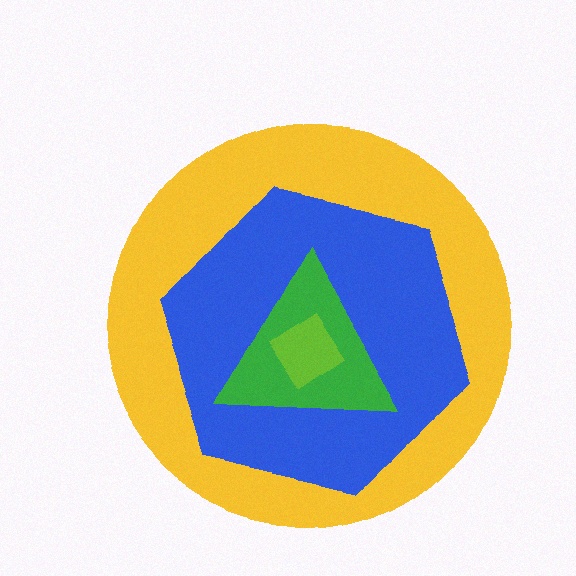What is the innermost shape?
The lime diamond.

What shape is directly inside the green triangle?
The lime diamond.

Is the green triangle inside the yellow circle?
Yes.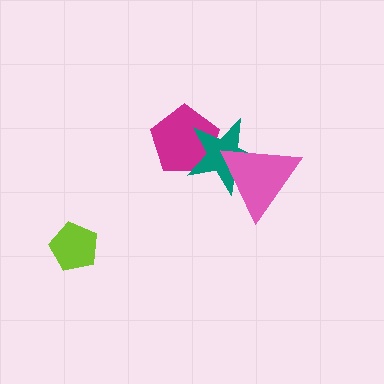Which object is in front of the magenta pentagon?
The teal star is in front of the magenta pentagon.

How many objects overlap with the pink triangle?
1 object overlaps with the pink triangle.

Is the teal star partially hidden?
Yes, it is partially covered by another shape.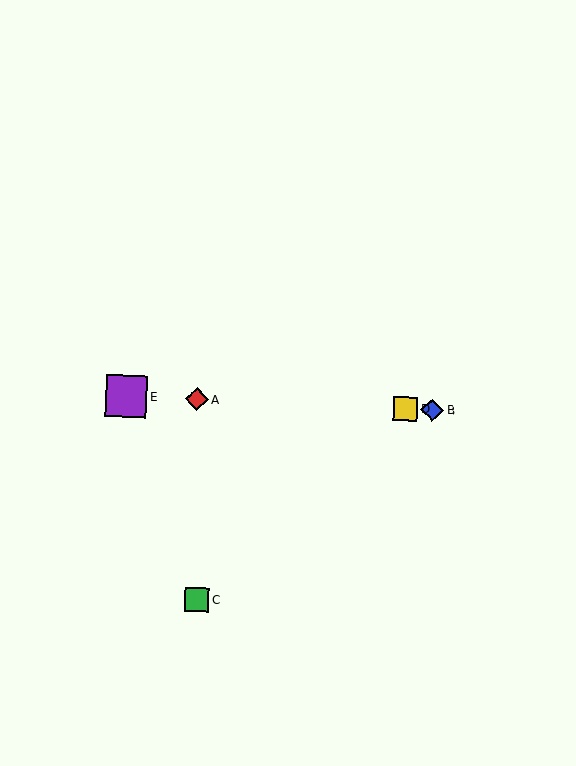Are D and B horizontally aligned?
Yes, both are at y≈409.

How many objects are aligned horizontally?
4 objects (A, B, D, E) are aligned horizontally.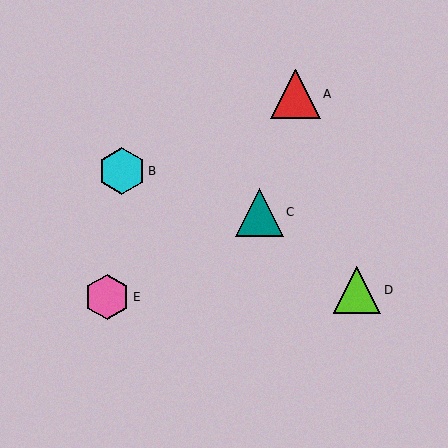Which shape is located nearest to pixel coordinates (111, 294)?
The pink hexagon (labeled E) at (107, 297) is nearest to that location.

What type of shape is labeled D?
Shape D is a lime triangle.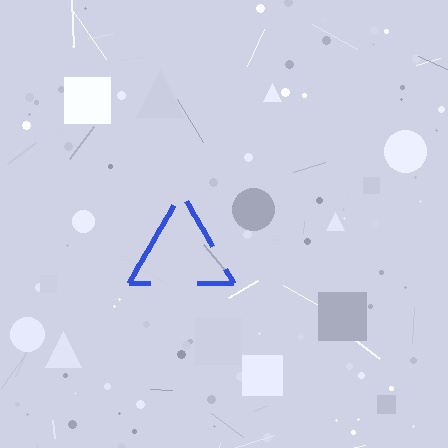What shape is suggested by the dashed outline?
The dashed outline suggests a triangle.